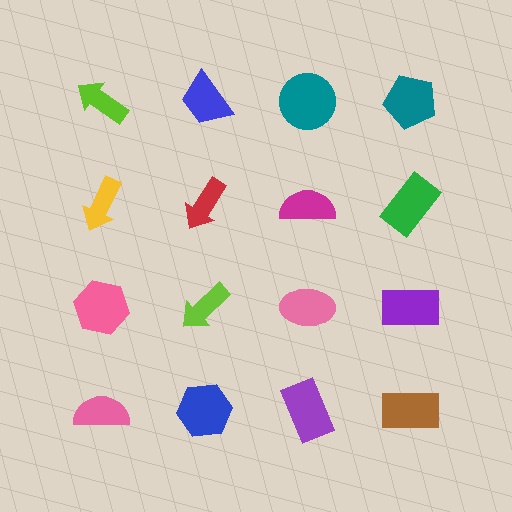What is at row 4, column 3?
A purple rectangle.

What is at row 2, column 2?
A red arrow.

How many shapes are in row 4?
4 shapes.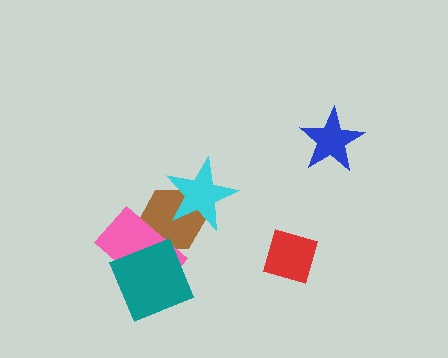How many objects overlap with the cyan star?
1 object overlaps with the cyan star.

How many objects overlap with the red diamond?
0 objects overlap with the red diamond.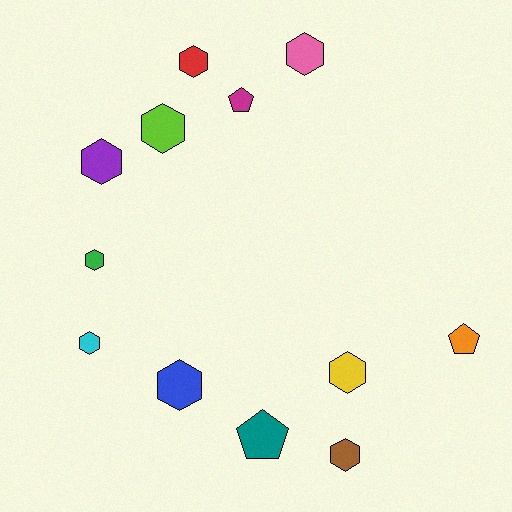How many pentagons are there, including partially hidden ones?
There are 3 pentagons.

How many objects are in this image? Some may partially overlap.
There are 12 objects.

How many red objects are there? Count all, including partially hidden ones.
There is 1 red object.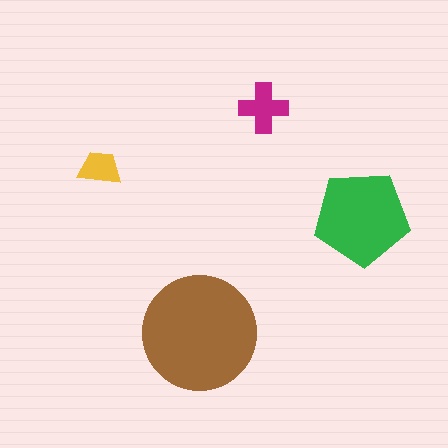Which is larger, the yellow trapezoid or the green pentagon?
The green pentagon.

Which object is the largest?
The brown circle.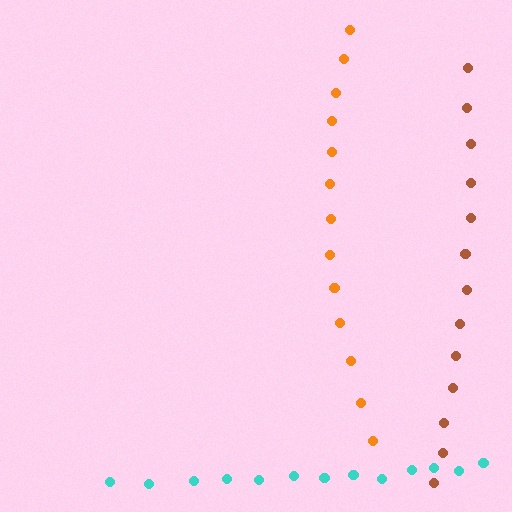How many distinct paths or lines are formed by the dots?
There are 3 distinct paths.